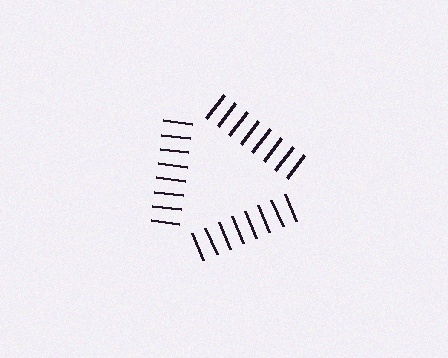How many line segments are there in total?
24 — 8 along each of the 3 edges.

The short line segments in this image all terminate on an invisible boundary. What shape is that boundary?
An illusory triangle — the line segments terminate on its edges but no continuous stroke is drawn.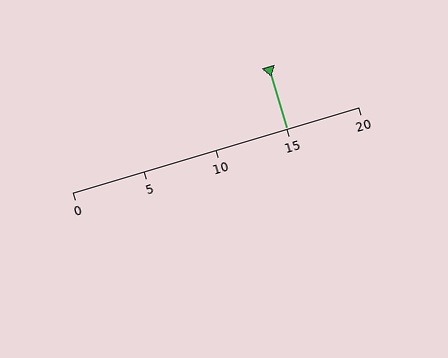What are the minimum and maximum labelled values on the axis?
The axis runs from 0 to 20.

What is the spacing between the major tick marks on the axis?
The major ticks are spaced 5 apart.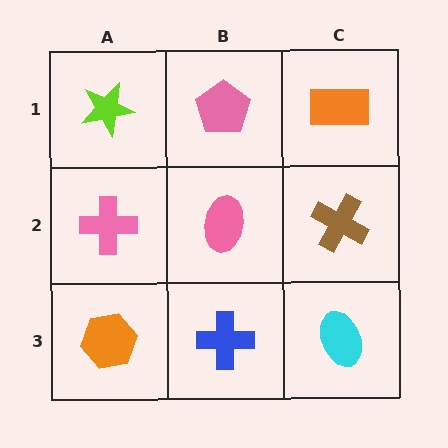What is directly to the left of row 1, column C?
A pink pentagon.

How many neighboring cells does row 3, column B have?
3.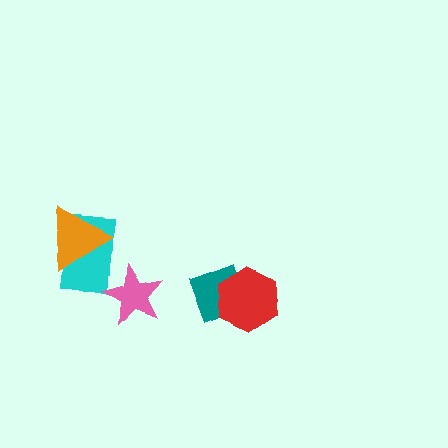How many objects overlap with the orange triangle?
1 object overlaps with the orange triangle.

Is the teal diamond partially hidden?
Yes, it is partially covered by another shape.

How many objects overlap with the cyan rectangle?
2 objects overlap with the cyan rectangle.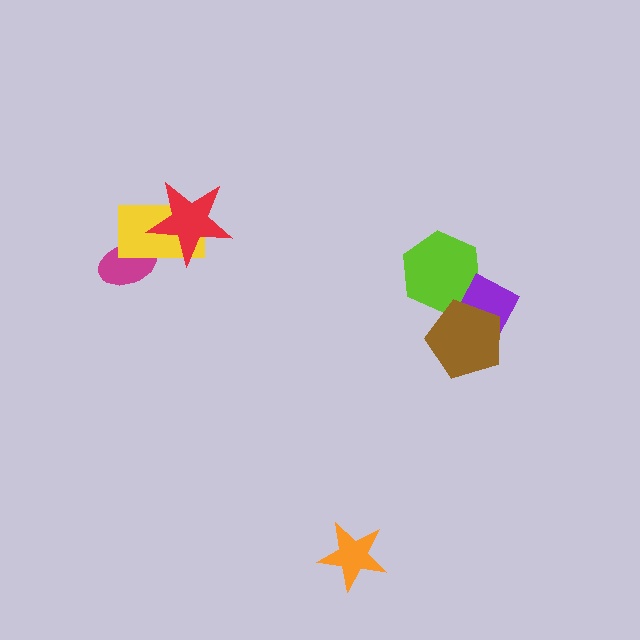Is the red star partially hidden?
No, no other shape covers it.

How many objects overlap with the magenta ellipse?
1 object overlaps with the magenta ellipse.